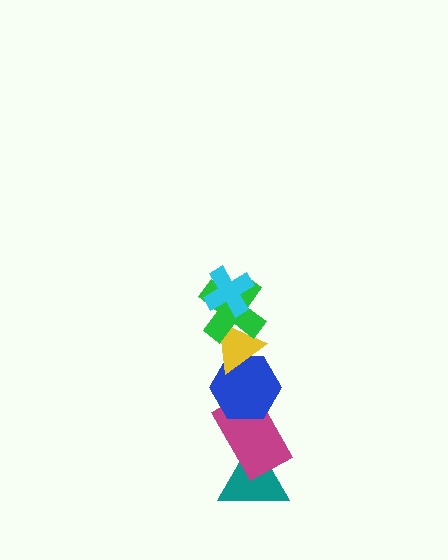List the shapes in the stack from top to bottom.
From top to bottom: the cyan cross, the green cross, the yellow triangle, the blue hexagon, the magenta rectangle, the teal triangle.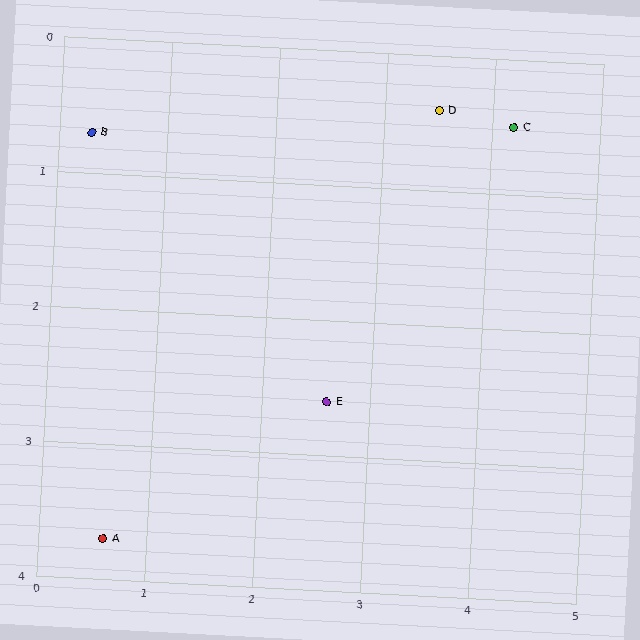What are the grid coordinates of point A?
Point A is at approximately (0.6, 3.7).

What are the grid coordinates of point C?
Point C is at approximately (4.2, 0.5).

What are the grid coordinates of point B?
Point B is at approximately (0.3, 0.7).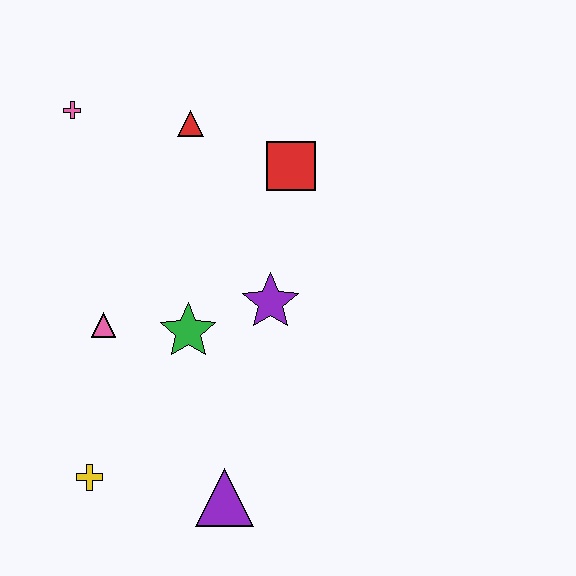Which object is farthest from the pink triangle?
The red square is farthest from the pink triangle.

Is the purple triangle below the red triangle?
Yes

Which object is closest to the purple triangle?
The yellow cross is closest to the purple triangle.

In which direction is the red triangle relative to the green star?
The red triangle is above the green star.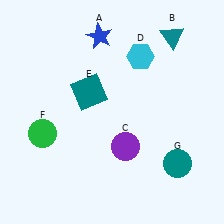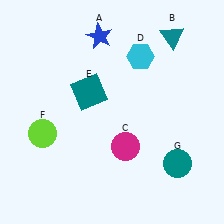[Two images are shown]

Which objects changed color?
C changed from purple to magenta. F changed from green to lime.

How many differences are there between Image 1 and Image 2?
There are 2 differences between the two images.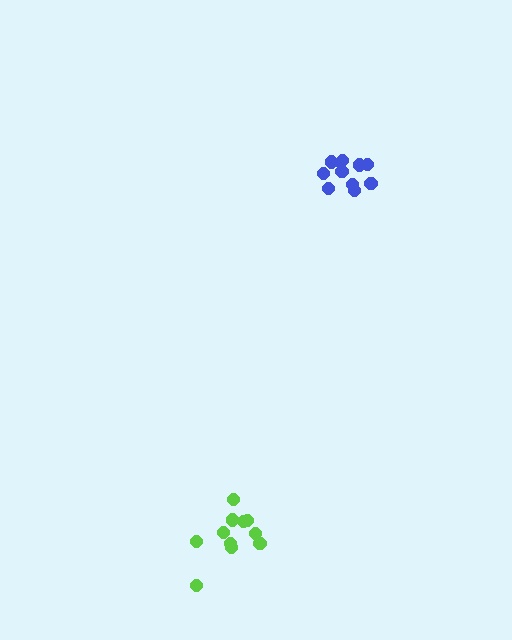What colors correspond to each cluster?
The clusters are colored: lime, blue.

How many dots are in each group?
Group 1: 11 dots, Group 2: 11 dots (22 total).